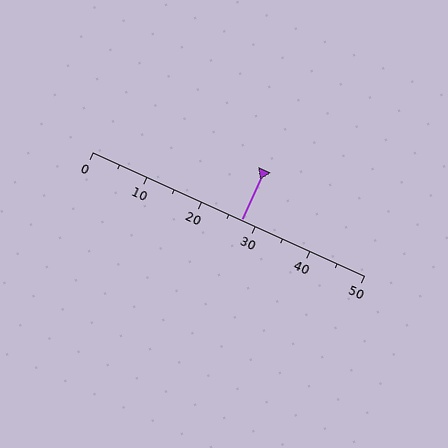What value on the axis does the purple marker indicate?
The marker indicates approximately 27.5.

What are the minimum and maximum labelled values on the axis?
The axis runs from 0 to 50.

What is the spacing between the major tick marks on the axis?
The major ticks are spaced 10 apart.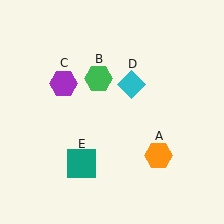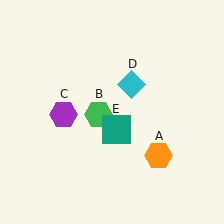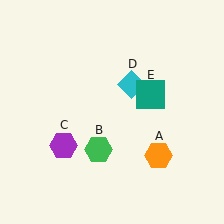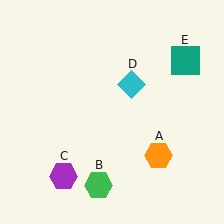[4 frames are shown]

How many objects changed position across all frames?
3 objects changed position: green hexagon (object B), purple hexagon (object C), teal square (object E).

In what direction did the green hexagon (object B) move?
The green hexagon (object B) moved down.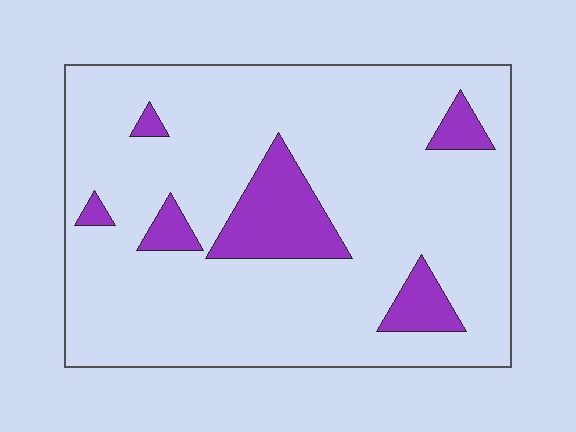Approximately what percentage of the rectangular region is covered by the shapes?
Approximately 15%.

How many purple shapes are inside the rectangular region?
6.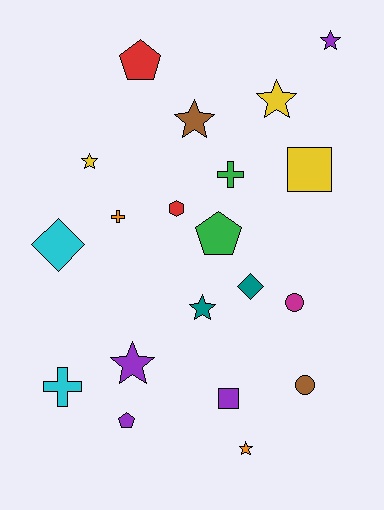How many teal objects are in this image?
There are 2 teal objects.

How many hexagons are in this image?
There is 1 hexagon.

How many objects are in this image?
There are 20 objects.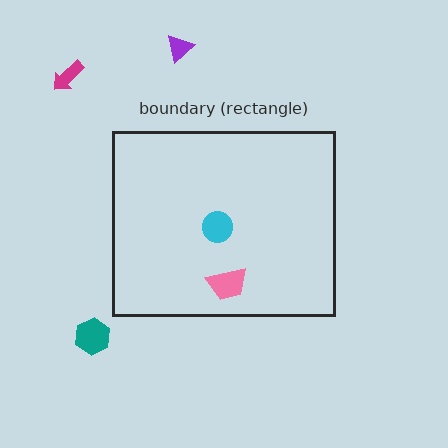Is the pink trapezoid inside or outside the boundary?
Inside.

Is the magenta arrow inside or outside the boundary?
Outside.